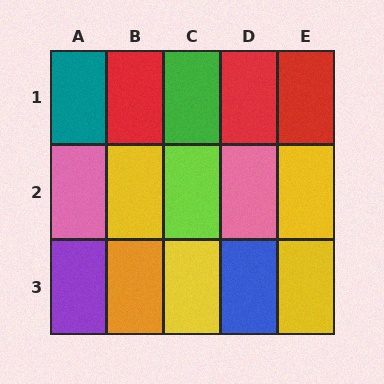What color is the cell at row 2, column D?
Pink.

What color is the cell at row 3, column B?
Orange.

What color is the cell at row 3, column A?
Purple.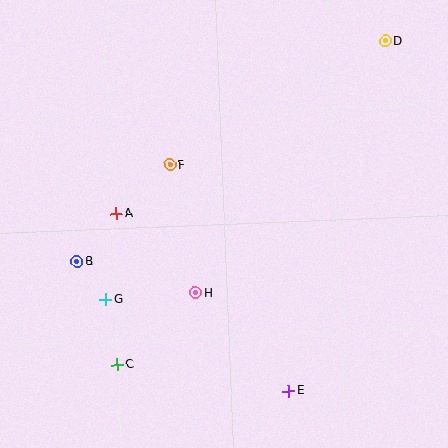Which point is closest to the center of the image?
Point H at (196, 293) is closest to the center.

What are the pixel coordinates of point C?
Point C is at (117, 365).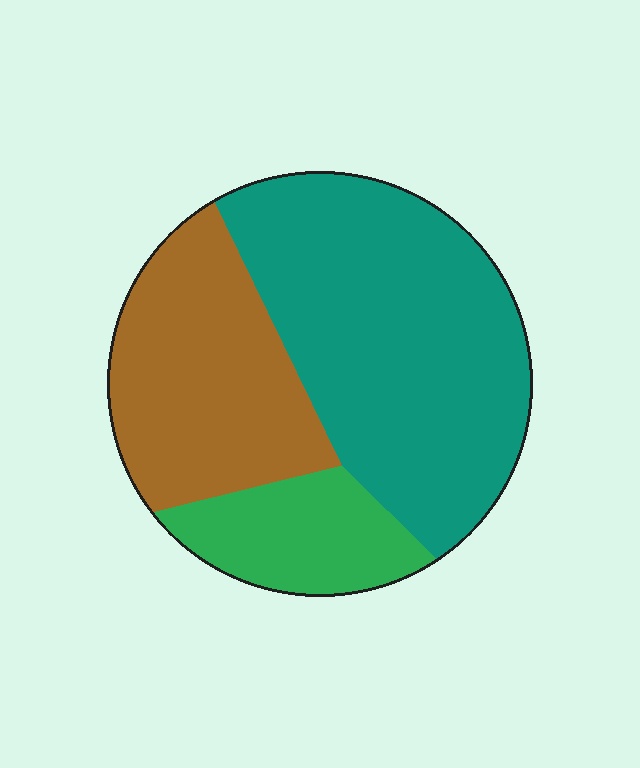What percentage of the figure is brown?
Brown takes up about one third (1/3) of the figure.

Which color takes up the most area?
Teal, at roughly 55%.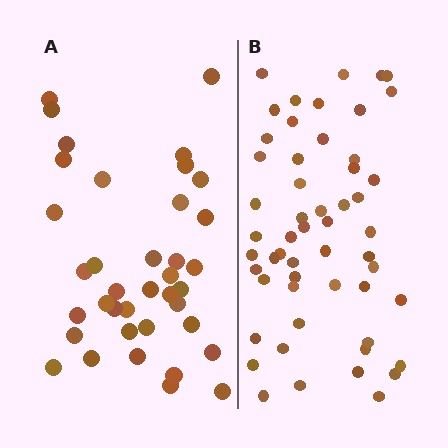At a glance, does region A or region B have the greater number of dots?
Region B (the right region) has more dots.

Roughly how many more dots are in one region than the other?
Region B has approximately 15 more dots than region A.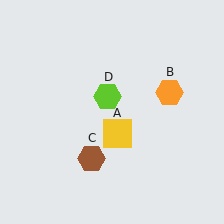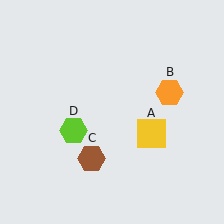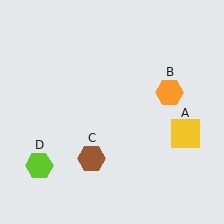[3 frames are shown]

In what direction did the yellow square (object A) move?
The yellow square (object A) moved right.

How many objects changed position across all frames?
2 objects changed position: yellow square (object A), lime hexagon (object D).